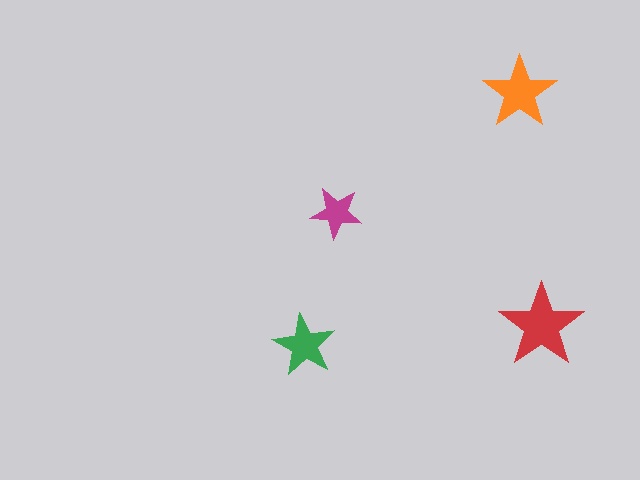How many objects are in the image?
There are 4 objects in the image.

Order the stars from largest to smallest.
the red one, the orange one, the green one, the magenta one.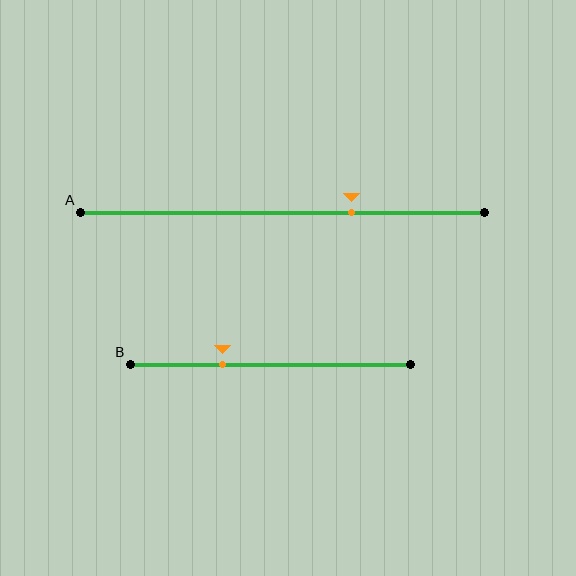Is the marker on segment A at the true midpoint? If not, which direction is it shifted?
No, the marker on segment A is shifted to the right by about 17% of the segment length.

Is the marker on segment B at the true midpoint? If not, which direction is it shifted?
No, the marker on segment B is shifted to the left by about 17% of the segment length.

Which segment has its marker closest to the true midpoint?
Segment B has its marker closest to the true midpoint.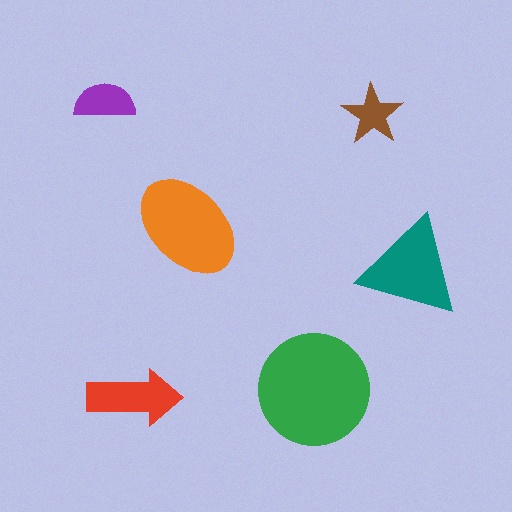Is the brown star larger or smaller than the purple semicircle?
Smaller.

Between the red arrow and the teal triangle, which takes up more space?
The teal triangle.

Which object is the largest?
The green circle.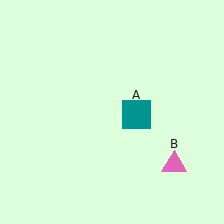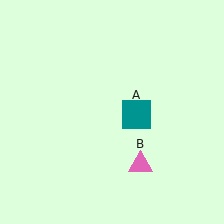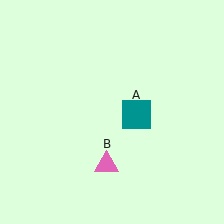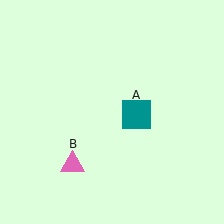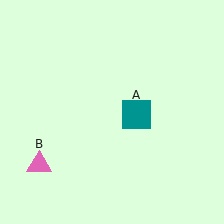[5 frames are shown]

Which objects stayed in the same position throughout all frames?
Teal square (object A) remained stationary.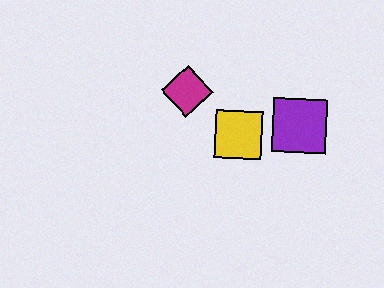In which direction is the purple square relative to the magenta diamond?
The purple square is to the right of the magenta diamond.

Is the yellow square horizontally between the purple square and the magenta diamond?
Yes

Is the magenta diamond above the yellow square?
Yes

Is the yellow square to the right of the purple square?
No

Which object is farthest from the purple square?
The magenta diamond is farthest from the purple square.